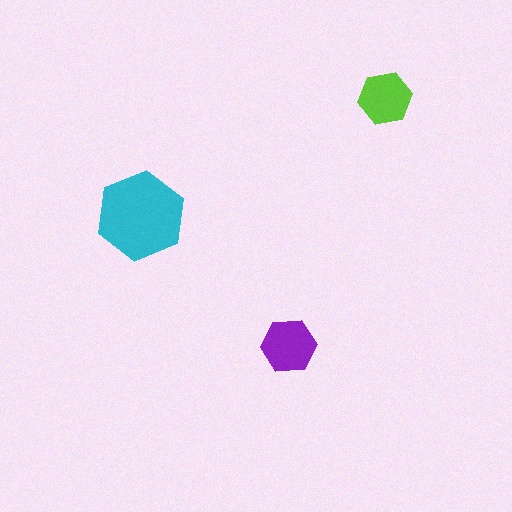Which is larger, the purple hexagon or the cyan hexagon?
The cyan one.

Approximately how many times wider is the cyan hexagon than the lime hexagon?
About 1.5 times wider.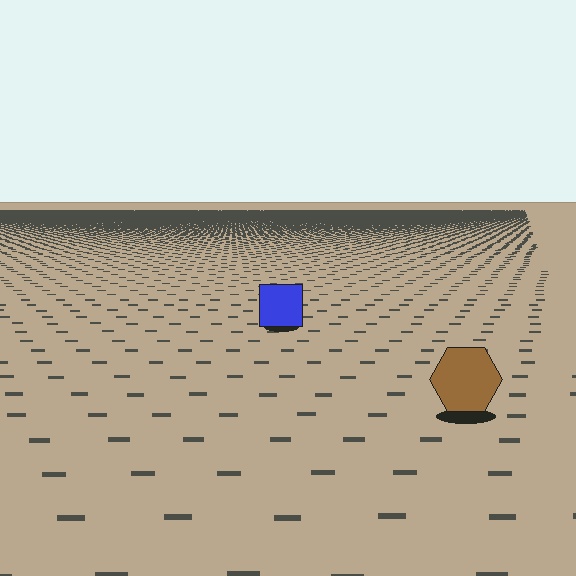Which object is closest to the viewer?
The brown hexagon is closest. The texture marks near it are larger and more spread out.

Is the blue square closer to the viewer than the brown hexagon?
No. The brown hexagon is closer — you can tell from the texture gradient: the ground texture is coarser near it.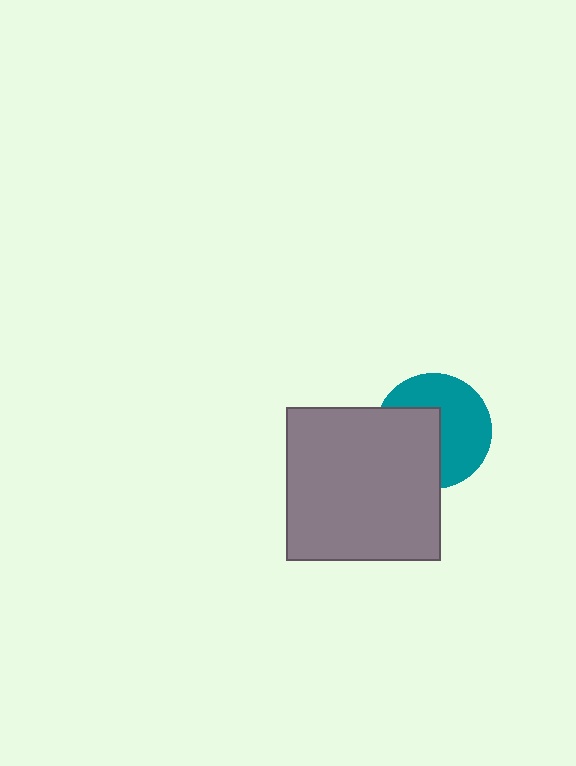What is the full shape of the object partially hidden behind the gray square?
The partially hidden object is a teal circle.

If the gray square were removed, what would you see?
You would see the complete teal circle.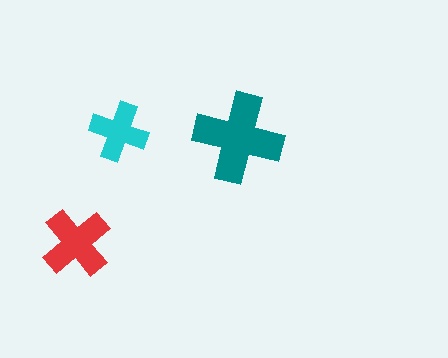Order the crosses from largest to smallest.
the teal one, the red one, the cyan one.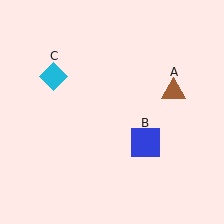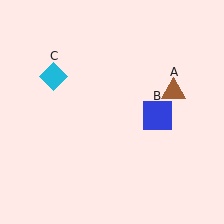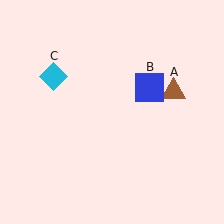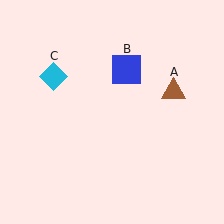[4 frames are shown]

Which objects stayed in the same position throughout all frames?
Brown triangle (object A) and cyan diamond (object C) remained stationary.